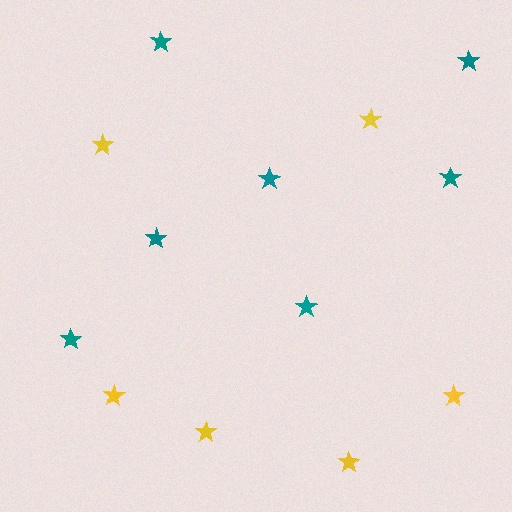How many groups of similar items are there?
There are 2 groups: one group of teal stars (7) and one group of yellow stars (6).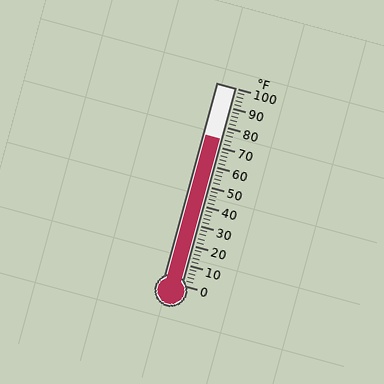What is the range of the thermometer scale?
The thermometer scale ranges from 0°F to 100°F.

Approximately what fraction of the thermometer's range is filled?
The thermometer is filled to approximately 75% of its range.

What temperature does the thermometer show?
The thermometer shows approximately 74°F.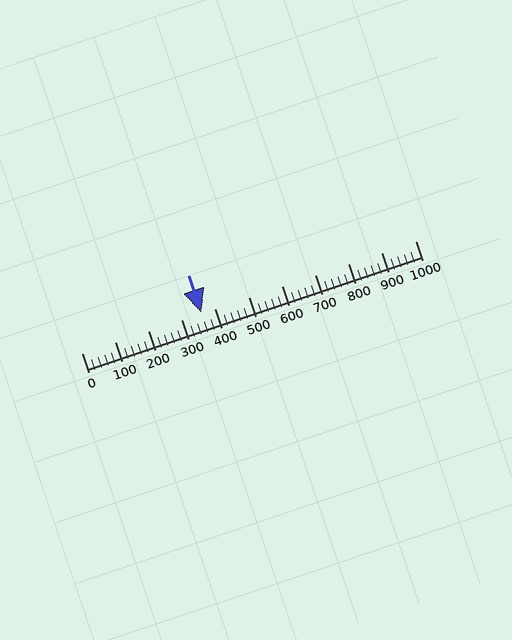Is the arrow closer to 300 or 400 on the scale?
The arrow is closer to 400.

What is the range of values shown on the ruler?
The ruler shows values from 0 to 1000.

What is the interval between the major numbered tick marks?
The major tick marks are spaced 100 units apart.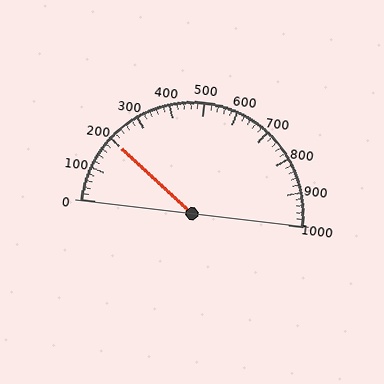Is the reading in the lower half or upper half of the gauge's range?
The reading is in the lower half of the range (0 to 1000).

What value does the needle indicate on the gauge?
The needle indicates approximately 200.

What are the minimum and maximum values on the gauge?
The gauge ranges from 0 to 1000.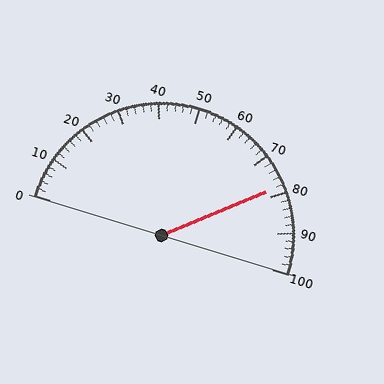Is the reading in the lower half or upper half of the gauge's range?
The reading is in the upper half of the range (0 to 100).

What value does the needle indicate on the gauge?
The needle indicates approximately 78.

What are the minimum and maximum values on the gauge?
The gauge ranges from 0 to 100.